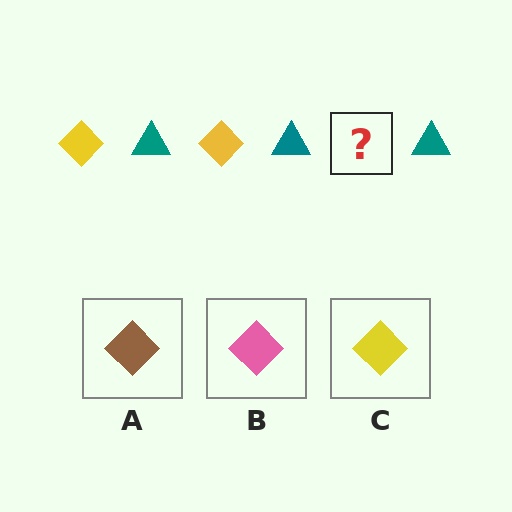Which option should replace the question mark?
Option C.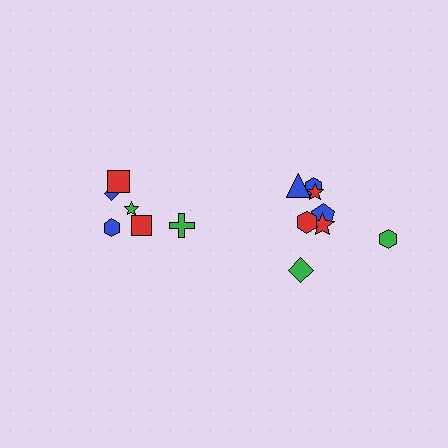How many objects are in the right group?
There are 8 objects.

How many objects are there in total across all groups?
There are 14 objects.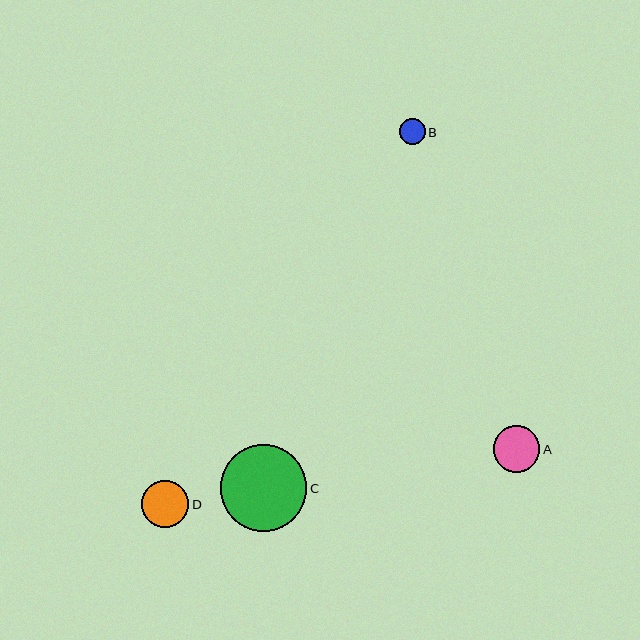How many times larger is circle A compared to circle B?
Circle A is approximately 1.8 times the size of circle B.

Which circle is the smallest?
Circle B is the smallest with a size of approximately 26 pixels.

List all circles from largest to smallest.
From largest to smallest: C, D, A, B.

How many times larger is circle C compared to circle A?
Circle C is approximately 1.9 times the size of circle A.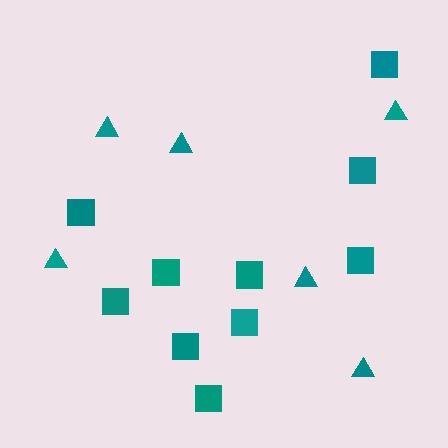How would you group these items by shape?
There are 2 groups: one group of triangles (6) and one group of squares (10).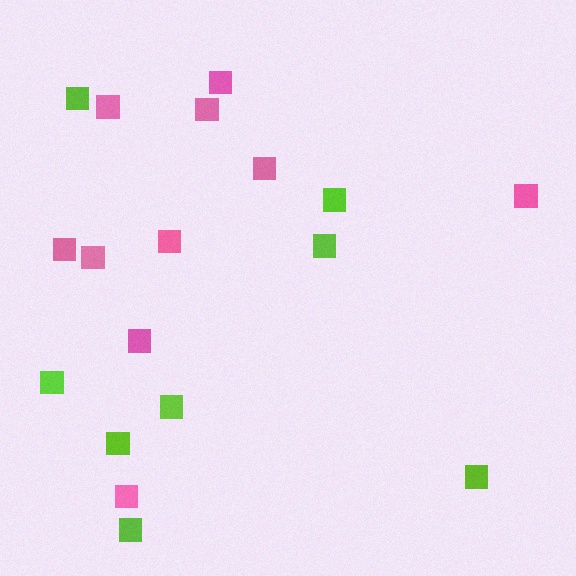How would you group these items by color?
There are 2 groups: one group of pink squares (10) and one group of lime squares (8).